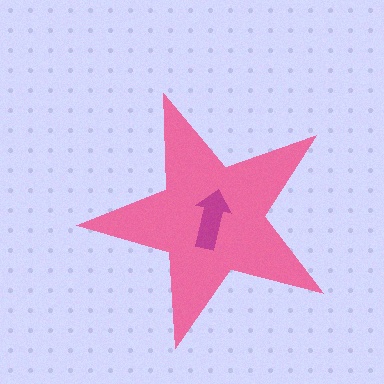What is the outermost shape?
The pink star.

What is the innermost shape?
The magenta arrow.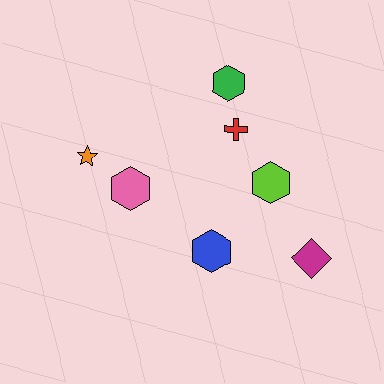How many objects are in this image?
There are 7 objects.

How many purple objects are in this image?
There are no purple objects.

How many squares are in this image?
There are no squares.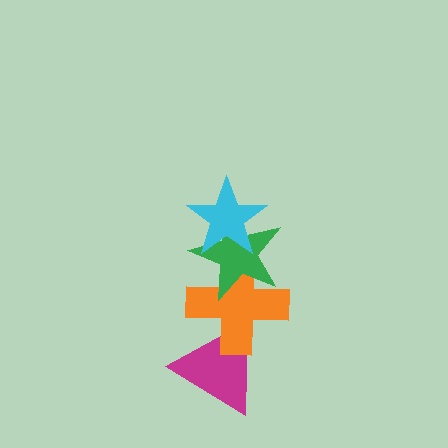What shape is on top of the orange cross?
The green star is on top of the orange cross.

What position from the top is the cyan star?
The cyan star is 1st from the top.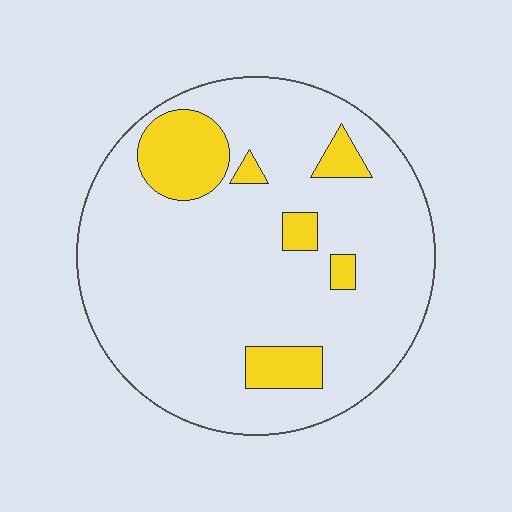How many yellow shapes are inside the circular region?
6.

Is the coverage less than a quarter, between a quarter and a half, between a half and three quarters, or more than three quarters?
Less than a quarter.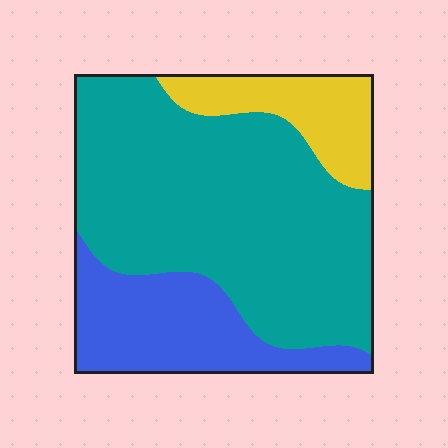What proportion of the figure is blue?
Blue covers roughly 25% of the figure.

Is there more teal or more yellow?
Teal.